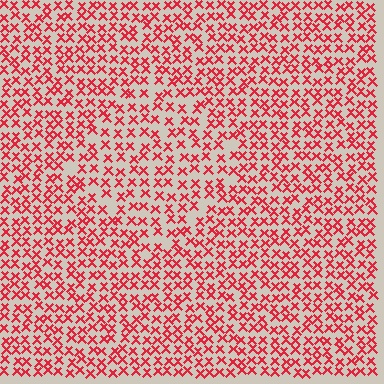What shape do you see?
I see a diamond.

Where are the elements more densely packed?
The elements are more densely packed outside the diamond boundary.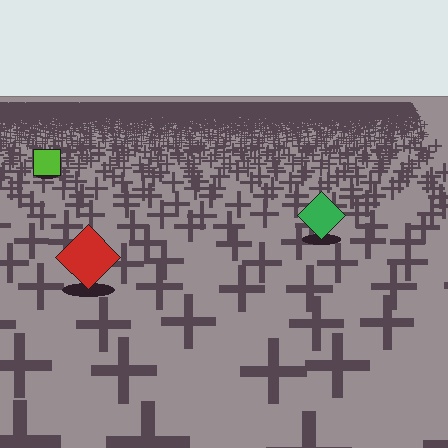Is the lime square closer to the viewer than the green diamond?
No. The green diamond is closer — you can tell from the texture gradient: the ground texture is coarser near it.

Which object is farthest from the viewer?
The lime square is farthest from the viewer. It appears smaller and the ground texture around it is denser.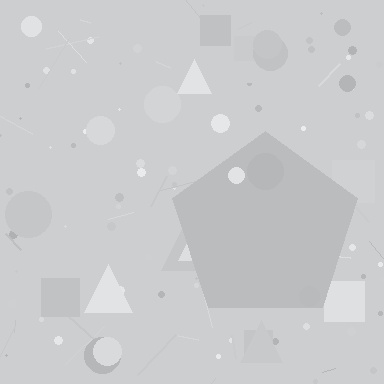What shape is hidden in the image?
A pentagon is hidden in the image.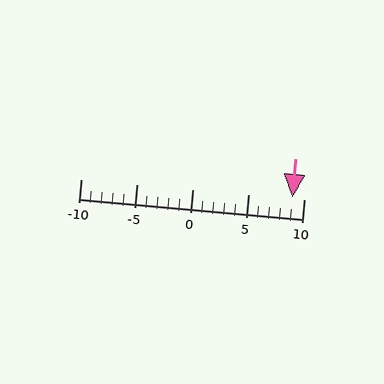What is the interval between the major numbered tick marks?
The major tick marks are spaced 5 units apart.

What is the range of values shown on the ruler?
The ruler shows values from -10 to 10.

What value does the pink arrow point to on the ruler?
The pink arrow points to approximately 9.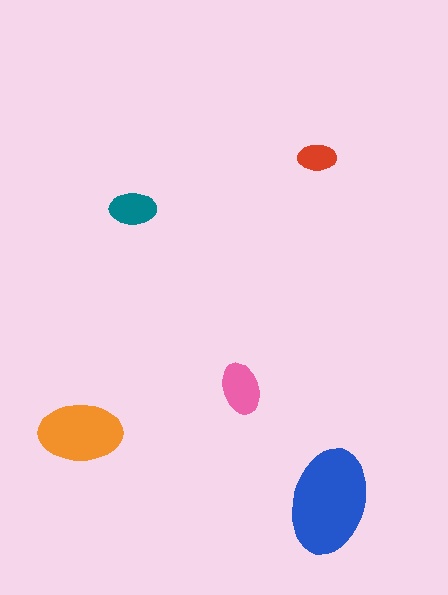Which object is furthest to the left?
The orange ellipse is leftmost.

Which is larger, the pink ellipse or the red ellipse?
The pink one.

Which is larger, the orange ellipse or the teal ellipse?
The orange one.